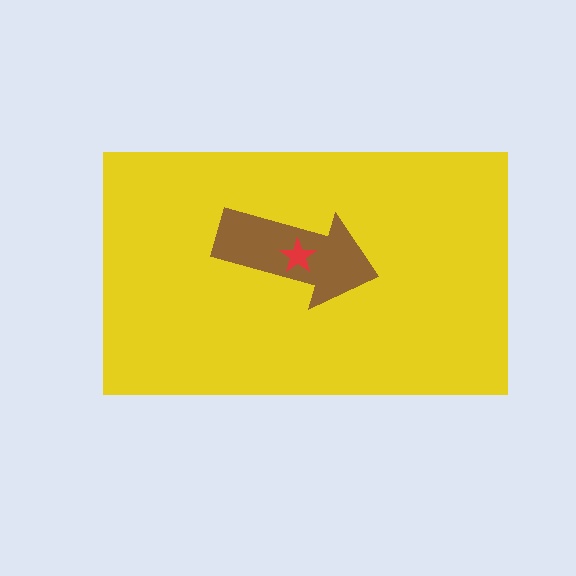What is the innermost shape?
The red star.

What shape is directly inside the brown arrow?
The red star.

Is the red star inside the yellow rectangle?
Yes.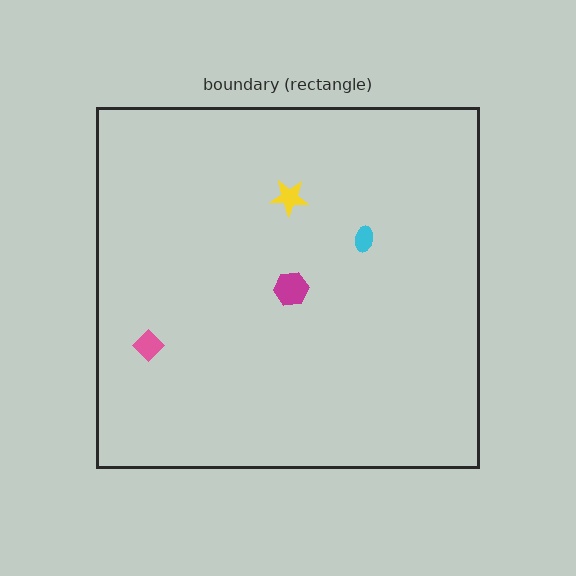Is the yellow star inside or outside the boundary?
Inside.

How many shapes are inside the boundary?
4 inside, 0 outside.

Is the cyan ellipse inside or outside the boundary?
Inside.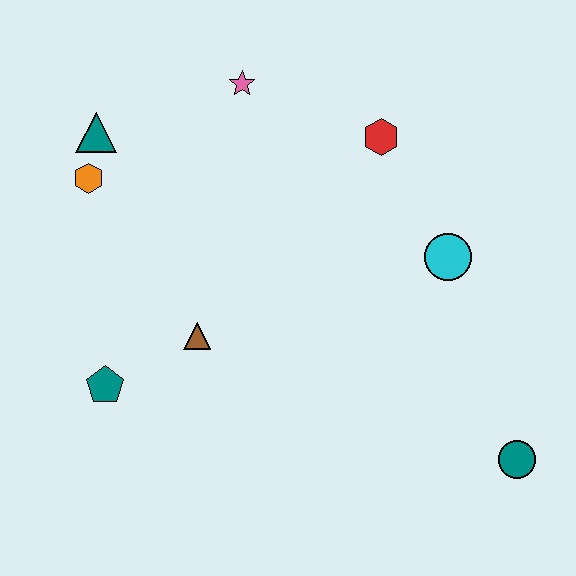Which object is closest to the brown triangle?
The teal pentagon is closest to the brown triangle.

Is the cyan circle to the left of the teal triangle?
No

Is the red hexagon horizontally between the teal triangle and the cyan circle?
Yes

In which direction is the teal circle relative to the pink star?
The teal circle is below the pink star.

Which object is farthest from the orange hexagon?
The teal circle is farthest from the orange hexagon.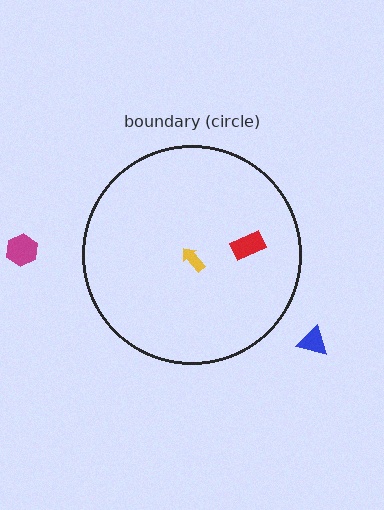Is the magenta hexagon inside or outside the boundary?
Outside.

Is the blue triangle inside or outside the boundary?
Outside.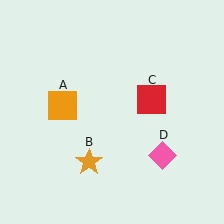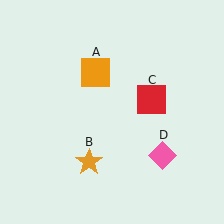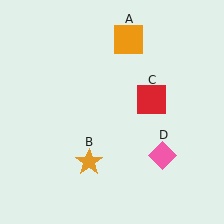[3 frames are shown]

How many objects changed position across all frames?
1 object changed position: orange square (object A).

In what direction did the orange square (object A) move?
The orange square (object A) moved up and to the right.